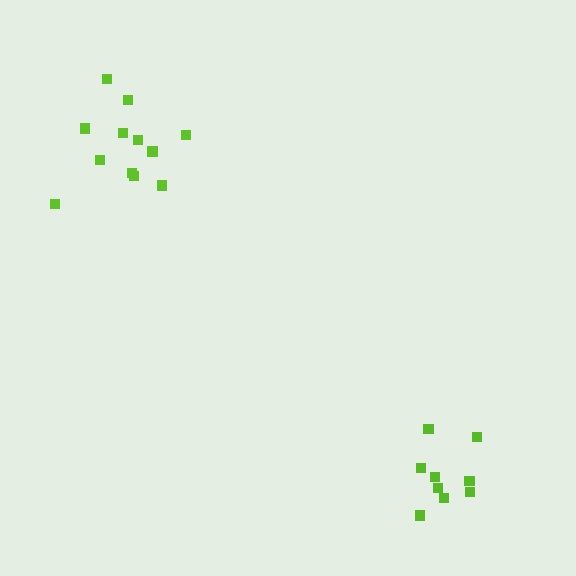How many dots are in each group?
Group 1: 9 dots, Group 2: 12 dots (21 total).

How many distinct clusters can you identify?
There are 2 distinct clusters.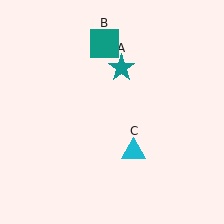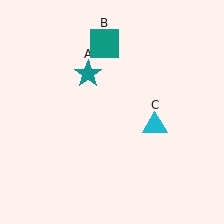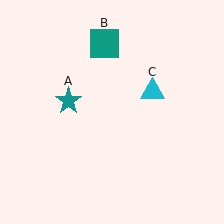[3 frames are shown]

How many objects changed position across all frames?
2 objects changed position: teal star (object A), cyan triangle (object C).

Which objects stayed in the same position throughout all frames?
Teal square (object B) remained stationary.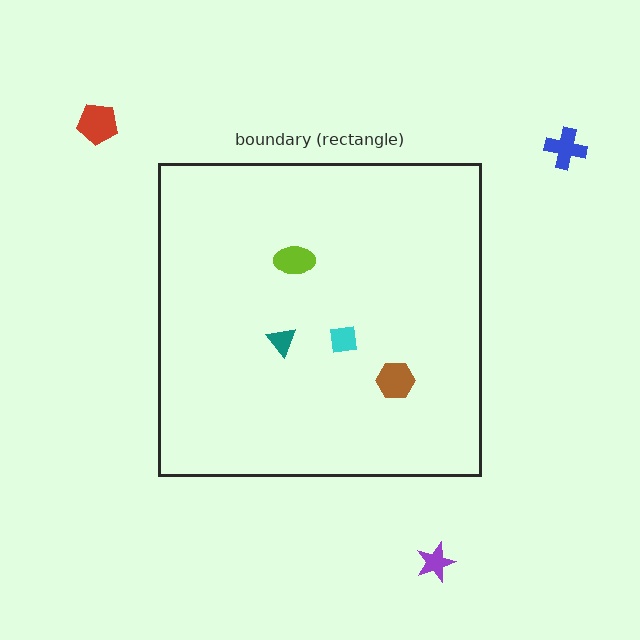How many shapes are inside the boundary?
4 inside, 3 outside.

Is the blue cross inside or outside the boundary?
Outside.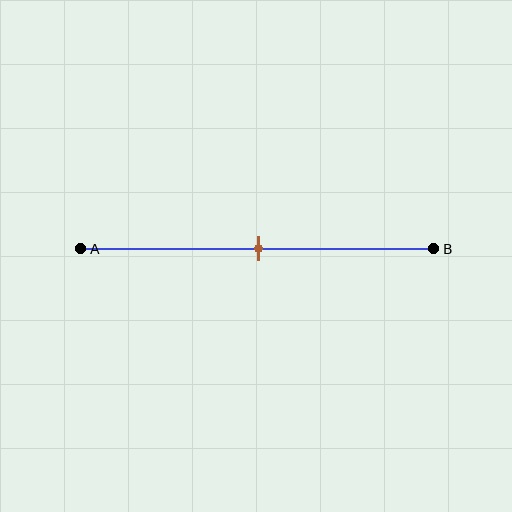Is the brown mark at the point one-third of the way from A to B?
No, the mark is at about 50% from A, not at the 33% one-third point.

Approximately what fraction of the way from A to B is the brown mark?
The brown mark is approximately 50% of the way from A to B.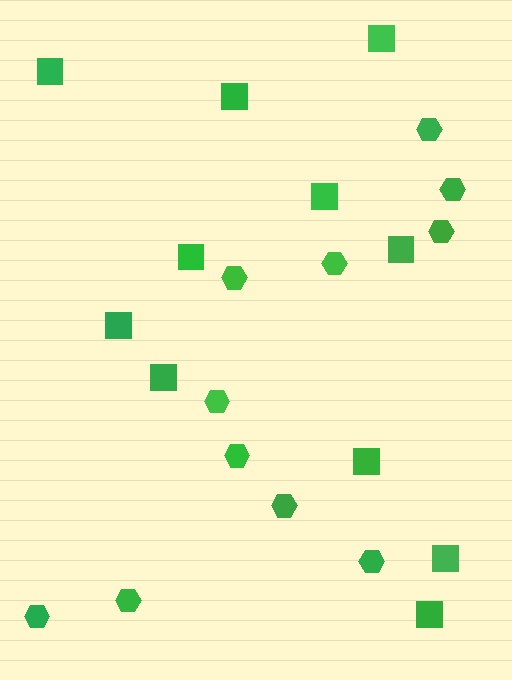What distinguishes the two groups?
There are 2 groups: one group of hexagons (11) and one group of squares (11).